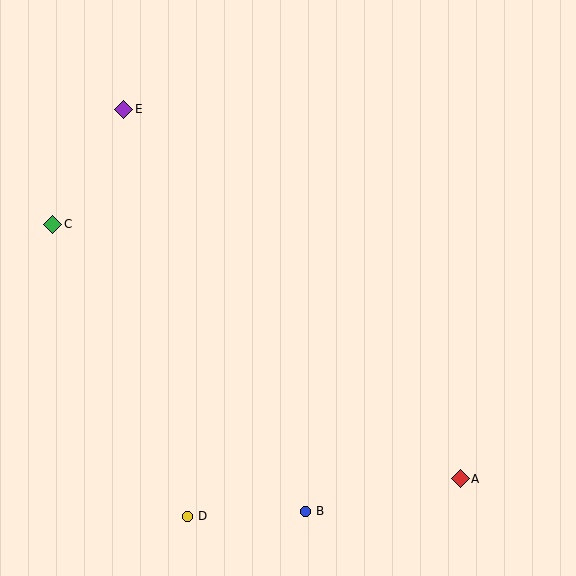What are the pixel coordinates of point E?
Point E is at (124, 109).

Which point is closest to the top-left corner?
Point E is closest to the top-left corner.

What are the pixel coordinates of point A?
Point A is at (460, 479).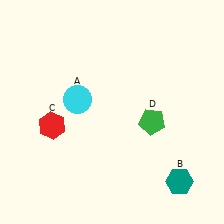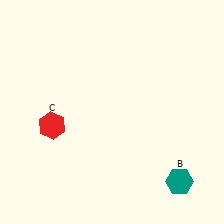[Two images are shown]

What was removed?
The cyan circle (A), the green pentagon (D) were removed in Image 2.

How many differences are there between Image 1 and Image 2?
There are 2 differences between the two images.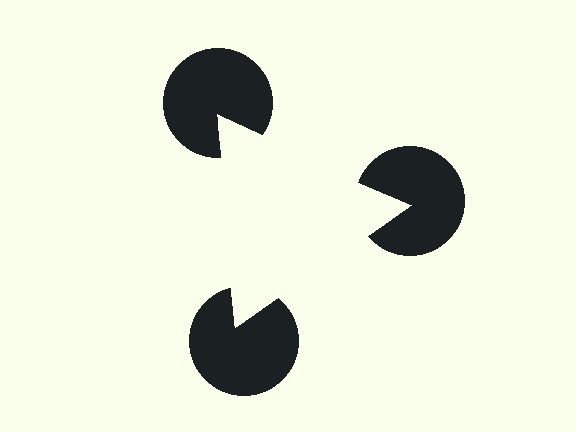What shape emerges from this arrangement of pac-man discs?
An illusory triangle — its edges are inferred from the aligned wedge cuts in the pac-man discs, not physically drawn.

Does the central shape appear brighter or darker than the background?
It typically appears slightly brighter than the background, even though no actual brightness change is drawn.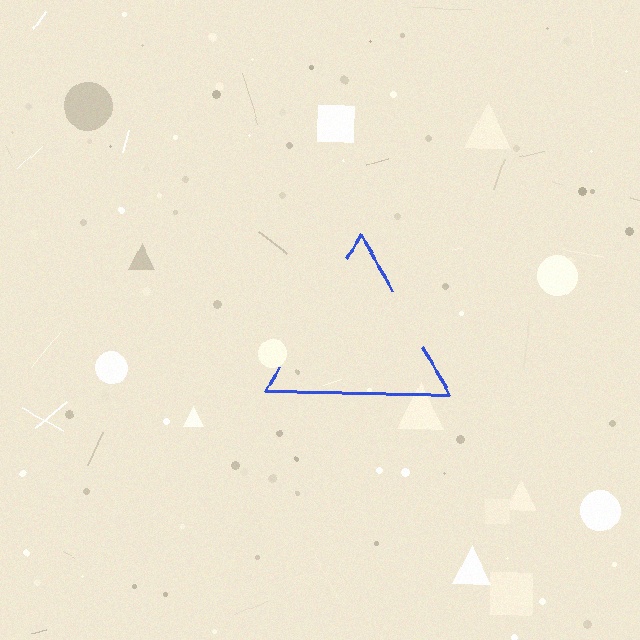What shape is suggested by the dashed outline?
The dashed outline suggests a triangle.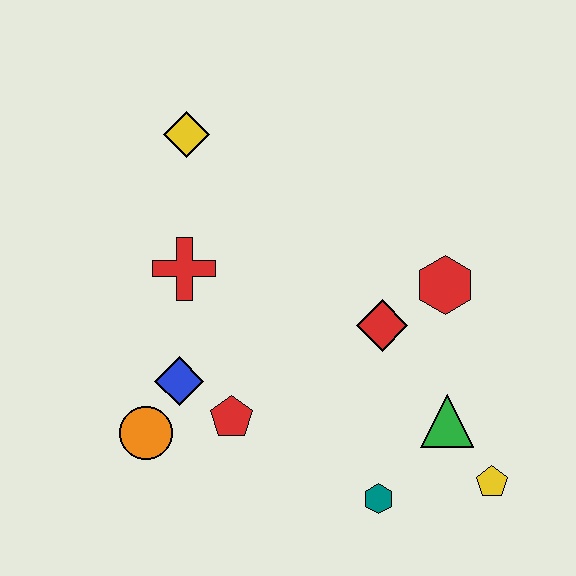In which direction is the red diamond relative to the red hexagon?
The red diamond is to the left of the red hexagon.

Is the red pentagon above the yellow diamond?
No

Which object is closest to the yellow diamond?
The red cross is closest to the yellow diamond.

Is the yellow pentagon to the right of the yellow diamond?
Yes